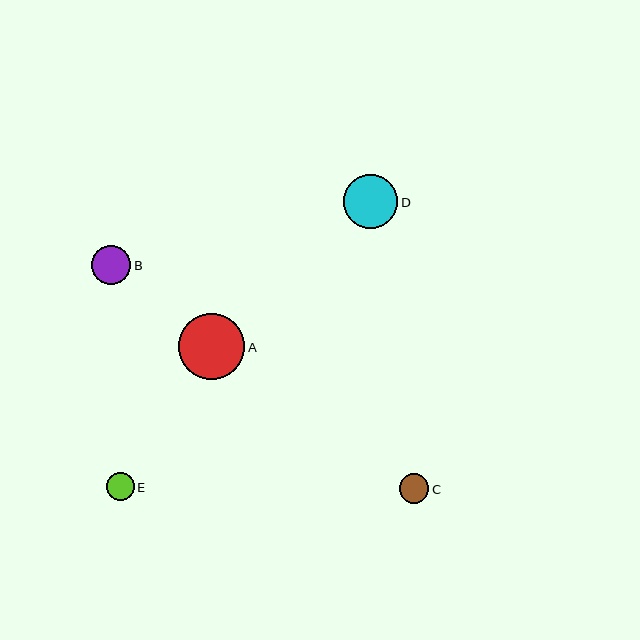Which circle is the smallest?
Circle E is the smallest with a size of approximately 28 pixels.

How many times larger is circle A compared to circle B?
Circle A is approximately 1.7 times the size of circle B.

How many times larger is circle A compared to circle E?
Circle A is approximately 2.4 times the size of circle E.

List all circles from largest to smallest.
From largest to smallest: A, D, B, C, E.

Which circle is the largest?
Circle A is the largest with a size of approximately 67 pixels.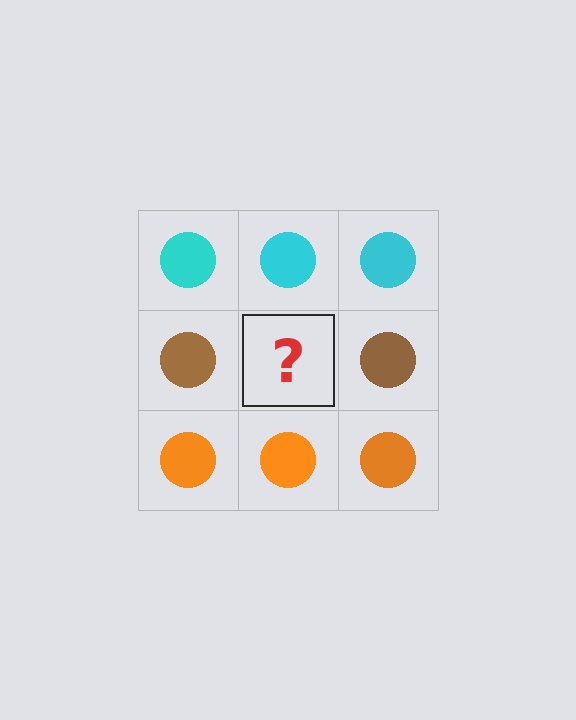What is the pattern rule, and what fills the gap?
The rule is that each row has a consistent color. The gap should be filled with a brown circle.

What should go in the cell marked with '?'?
The missing cell should contain a brown circle.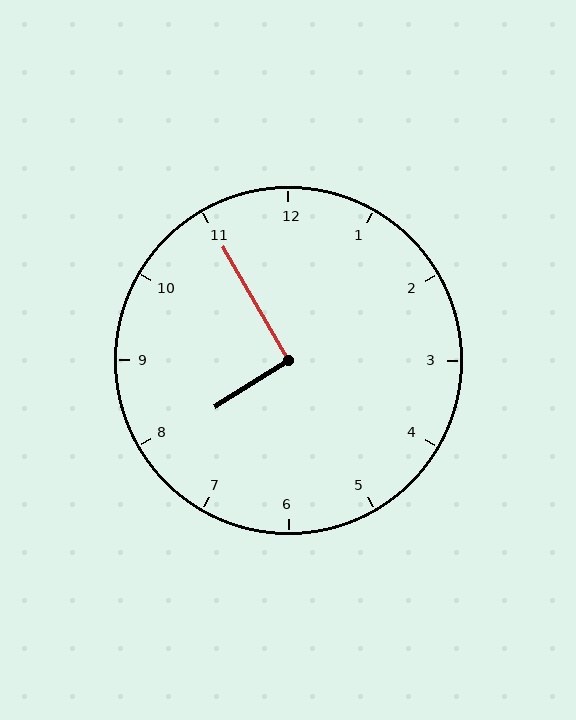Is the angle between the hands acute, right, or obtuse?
It is right.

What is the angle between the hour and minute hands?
Approximately 92 degrees.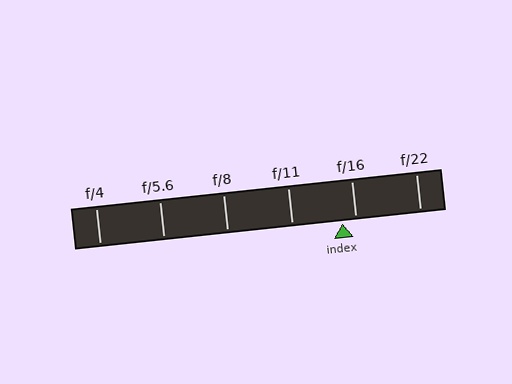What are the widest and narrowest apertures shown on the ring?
The widest aperture shown is f/4 and the narrowest is f/22.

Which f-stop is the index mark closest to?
The index mark is closest to f/16.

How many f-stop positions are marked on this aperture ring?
There are 6 f-stop positions marked.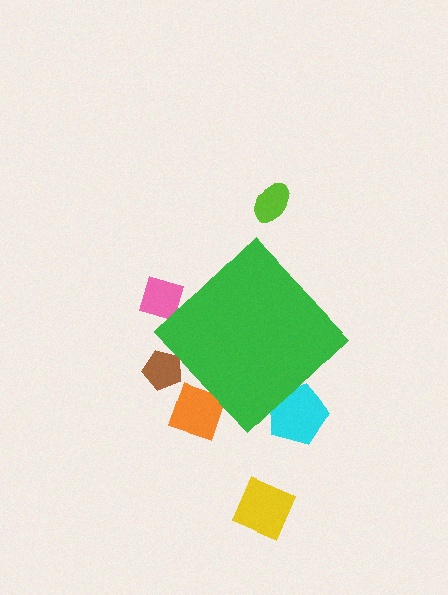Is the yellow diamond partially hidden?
No, the yellow diamond is fully visible.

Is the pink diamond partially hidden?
Yes, the pink diamond is partially hidden behind the green diamond.